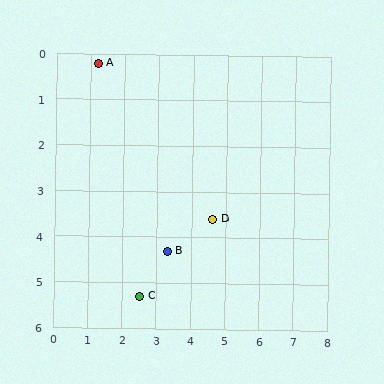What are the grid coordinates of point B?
Point B is at approximately (3.3, 4.3).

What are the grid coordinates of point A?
Point A is at approximately (1.2, 0.2).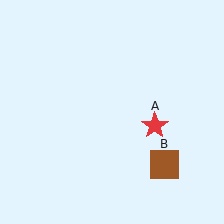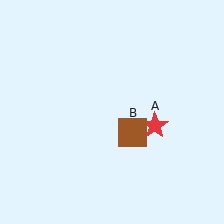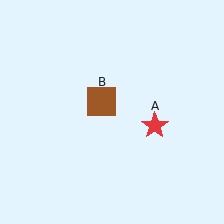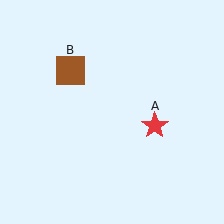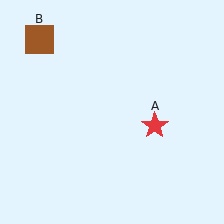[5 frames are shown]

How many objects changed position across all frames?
1 object changed position: brown square (object B).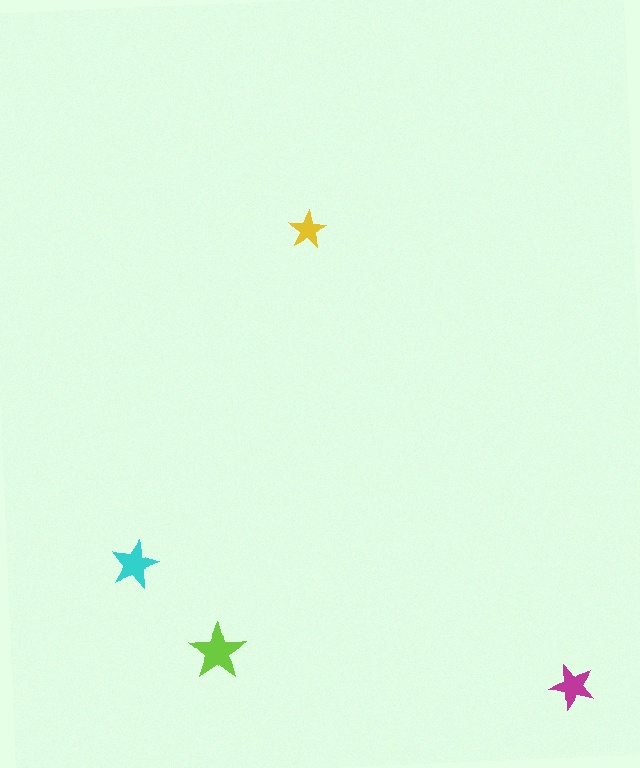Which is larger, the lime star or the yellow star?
The lime one.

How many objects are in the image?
There are 4 objects in the image.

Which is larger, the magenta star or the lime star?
The lime one.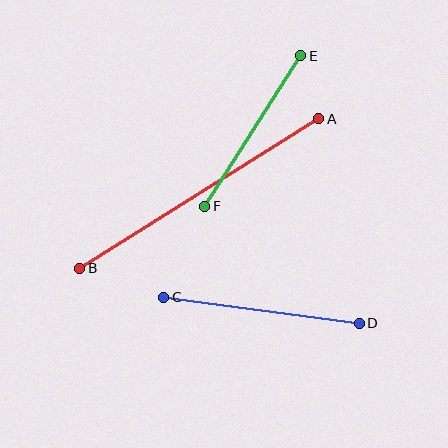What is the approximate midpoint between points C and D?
The midpoint is at approximately (261, 310) pixels.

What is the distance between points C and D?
The distance is approximately 197 pixels.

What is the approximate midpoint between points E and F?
The midpoint is at approximately (253, 131) pixels.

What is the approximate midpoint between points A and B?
The midpoint is at approximately (199, 193) pixels.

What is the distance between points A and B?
The distance is approximately 282 pixels.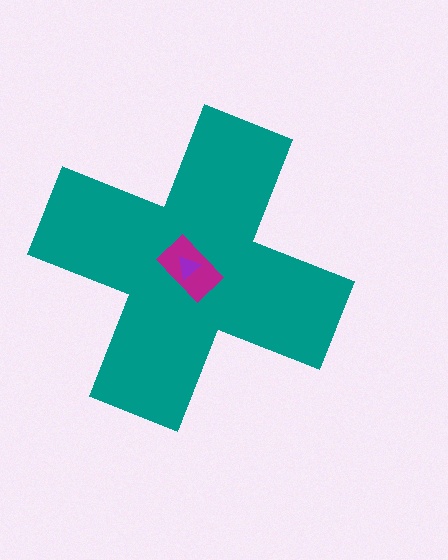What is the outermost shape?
The teal cross.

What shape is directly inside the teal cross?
The magenta rectangle.